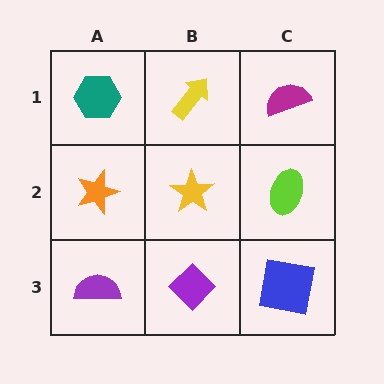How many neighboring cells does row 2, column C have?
3.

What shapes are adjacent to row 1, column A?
An orange star (row 2, column A), a yellow arrow (row 1, column B).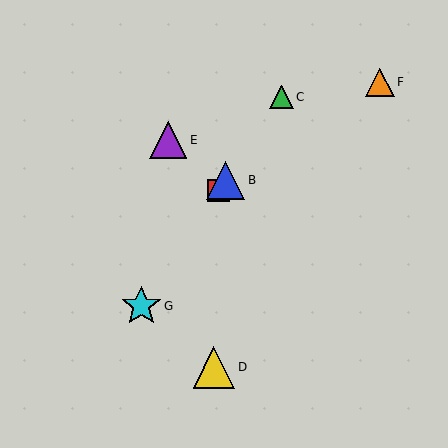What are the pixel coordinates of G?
Object G is at (141, 306).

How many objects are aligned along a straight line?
4 objects (A, B, C, G) are aligned along a straight line.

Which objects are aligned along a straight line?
Objects A, B, C, G are aligned along a straight line.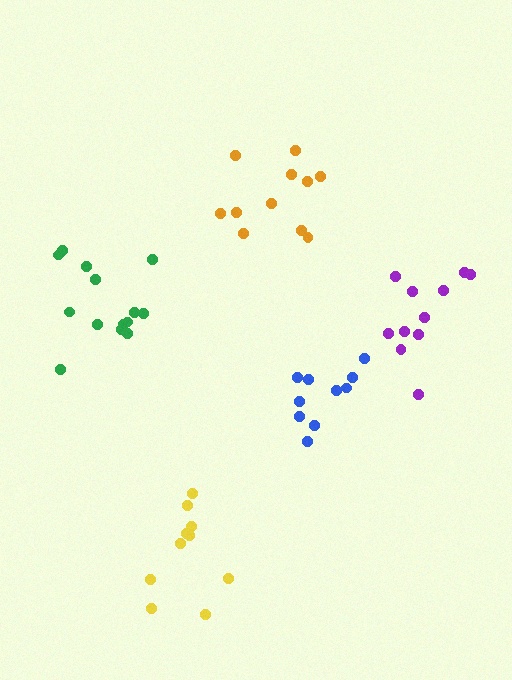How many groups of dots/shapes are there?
There are 5 groups.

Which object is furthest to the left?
The green cluster is leftmost.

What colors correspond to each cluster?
The clusters are colored: orange, blue, green, yellow, purple.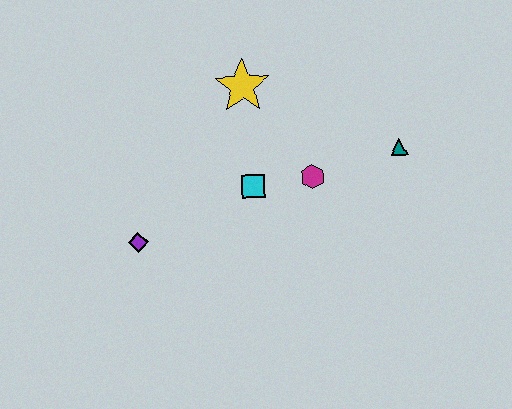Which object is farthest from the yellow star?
The purple diamond is farthest from the yellow star.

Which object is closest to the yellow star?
The cyan square is closest to the yellow star.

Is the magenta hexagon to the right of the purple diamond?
Yes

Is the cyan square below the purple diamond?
No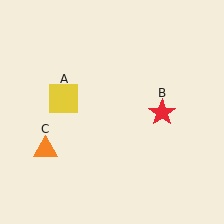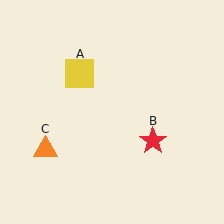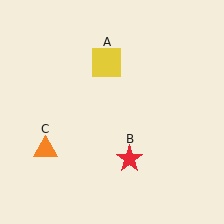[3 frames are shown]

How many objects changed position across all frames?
2 objects changed position: yellow square (object A), red star (object B).